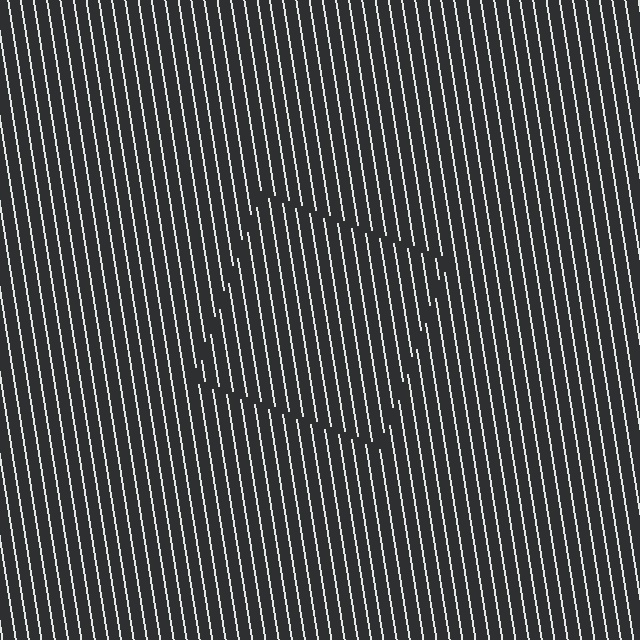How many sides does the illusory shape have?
4 sides — the line-ends trace a square.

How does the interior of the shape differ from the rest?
The interior of the shape contains the same grating, shifted by half a period — the contour is defined by the phase discontinuity where line-ends from the inner and outer gratings abut.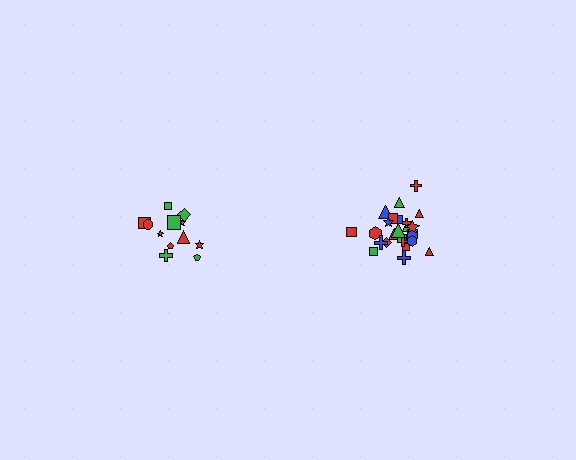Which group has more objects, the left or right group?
The right group.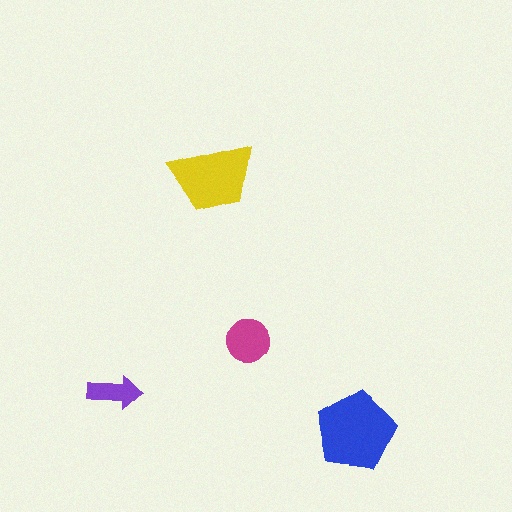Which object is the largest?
The blue pentagon.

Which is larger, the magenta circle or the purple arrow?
The magenta circle.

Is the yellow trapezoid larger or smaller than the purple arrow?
Larger.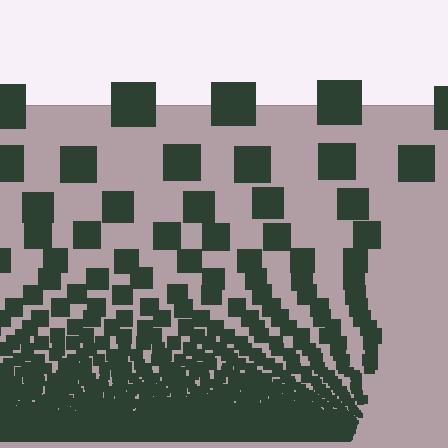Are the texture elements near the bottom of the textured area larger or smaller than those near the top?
Smaller. The gradient is inverted — elements near the bottom are smaller and denser.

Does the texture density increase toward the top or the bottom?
Density increases toward the bottom.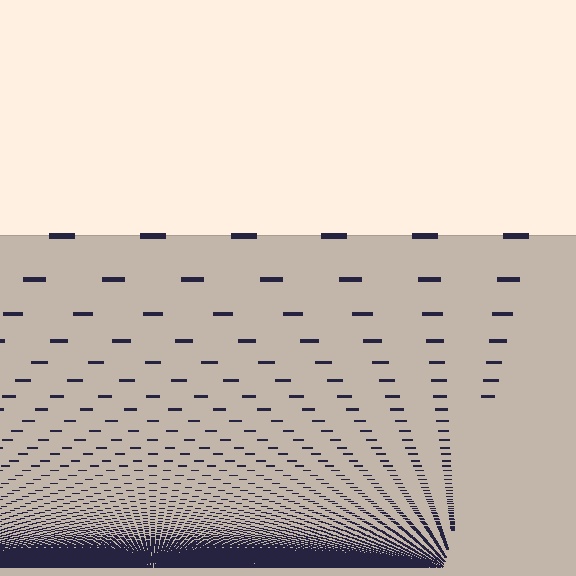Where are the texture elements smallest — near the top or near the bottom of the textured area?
Near the bottom.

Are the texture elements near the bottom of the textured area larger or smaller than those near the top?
Smaller. The gradient is inverted — elements near the bottom are smaller and denser.